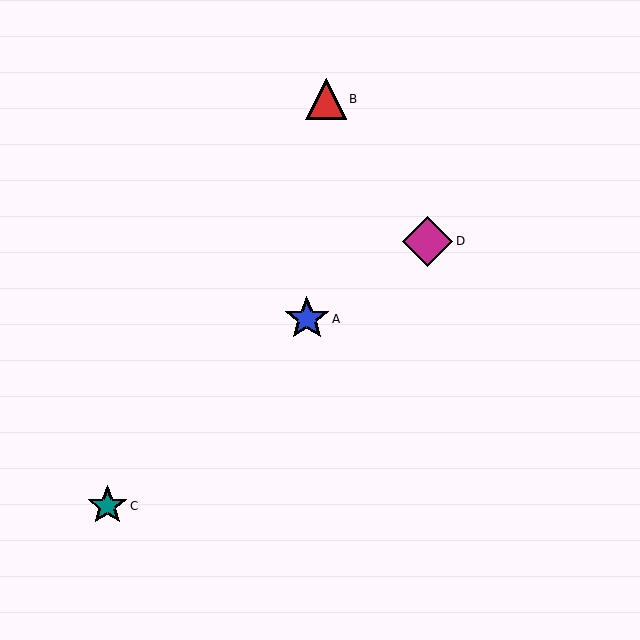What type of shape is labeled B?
Shape B is a red triangle.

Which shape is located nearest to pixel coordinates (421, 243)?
The magenta diamond (labeled D) at (428, 241) is nearest to that location.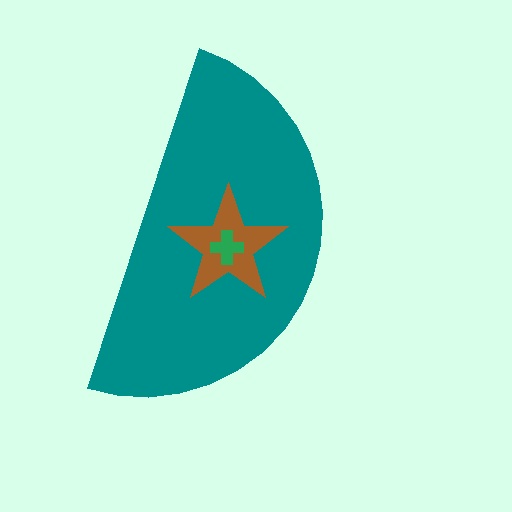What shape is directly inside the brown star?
The green cross.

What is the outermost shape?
The teal semicircle.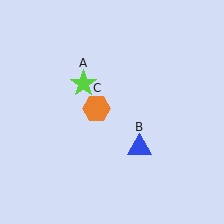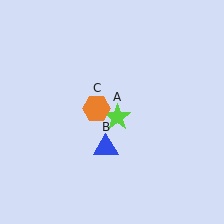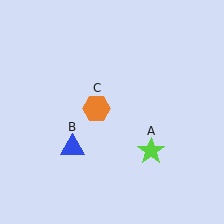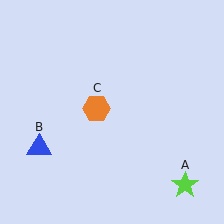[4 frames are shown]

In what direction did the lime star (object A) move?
The lime star (object A) moved down and to the right.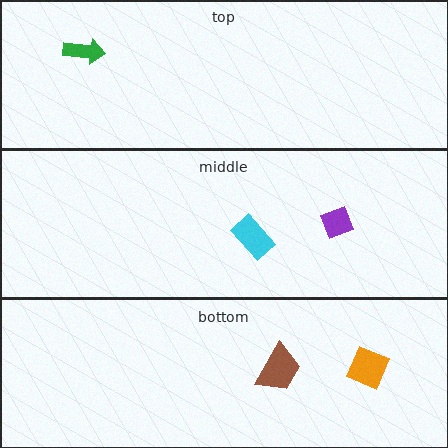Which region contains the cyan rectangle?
The middle region.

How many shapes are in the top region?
1.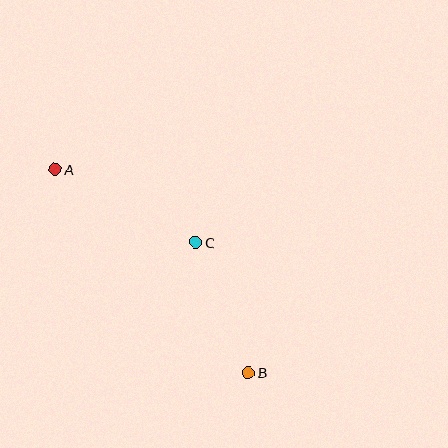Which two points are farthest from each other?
Points A and B are farthest from each other.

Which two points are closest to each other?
Points B and C are closest to each other.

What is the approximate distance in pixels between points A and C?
The distance between A and C is approximately 158 pixels.